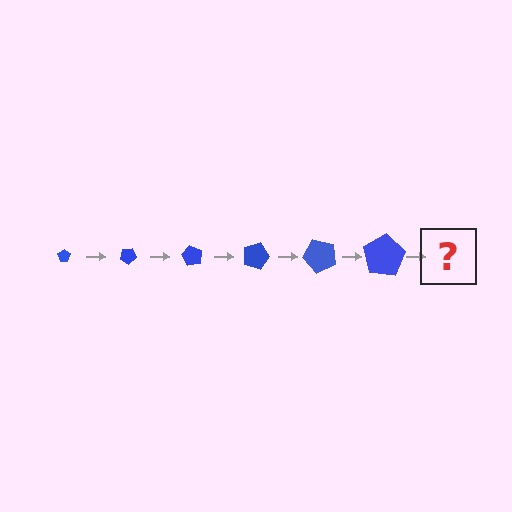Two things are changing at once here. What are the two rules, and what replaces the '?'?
The two rules are that the pentagon grows larger each step and it rotates 30 degrees each step. The '?' should be a pentagon, larger than the previous one and rotated 180 degrees from the start.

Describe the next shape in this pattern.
It should be a pentagon, larger than the previous one and rotated 180 degrees from the start.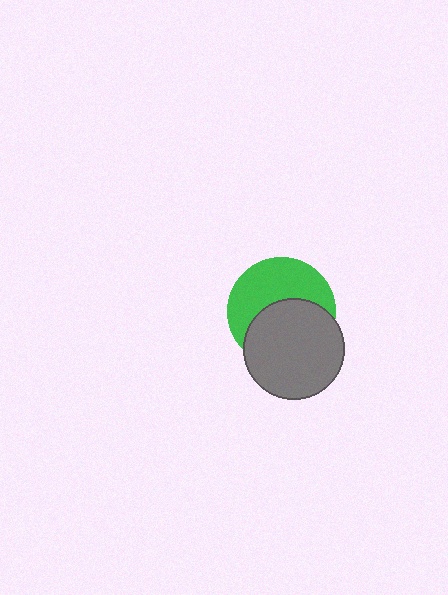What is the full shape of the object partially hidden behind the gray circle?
The partially hidden object is a green circle.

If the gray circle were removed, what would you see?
You would see the complete green circle.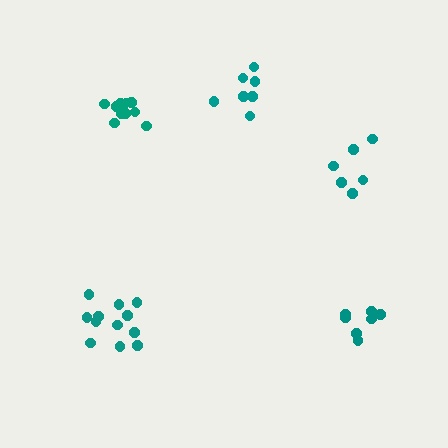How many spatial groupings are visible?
There are 5 spatial groupings.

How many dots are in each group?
Group 1: 12 dots, Group 2: 7 dots, Group 3: 11 dots, Group 4: 6 dots, Group 5: 7 dots (43 total).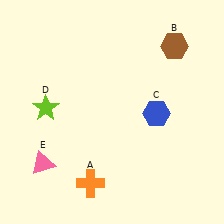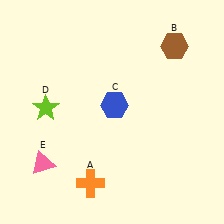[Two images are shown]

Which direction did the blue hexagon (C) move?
The blue hexagon (C) moved left.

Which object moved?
The blue hexagon (C) moved left.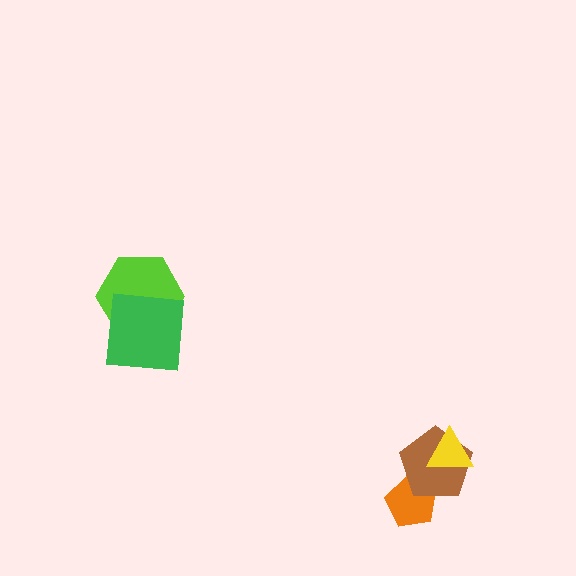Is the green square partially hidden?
No, no other shape covers it.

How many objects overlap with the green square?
1 object overlaps with the green square.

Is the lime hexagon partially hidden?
Yes, it is partially covered by another shape.